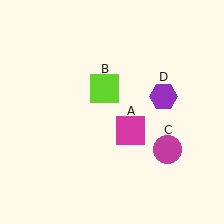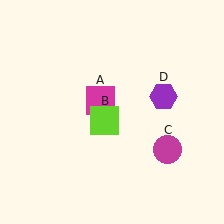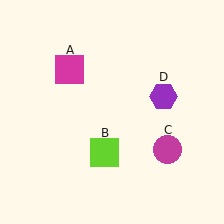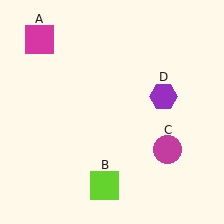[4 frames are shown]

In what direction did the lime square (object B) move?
The lime square (object B) moved down.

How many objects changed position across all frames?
2 objects changed position: magenta square (object A), lime square (object B).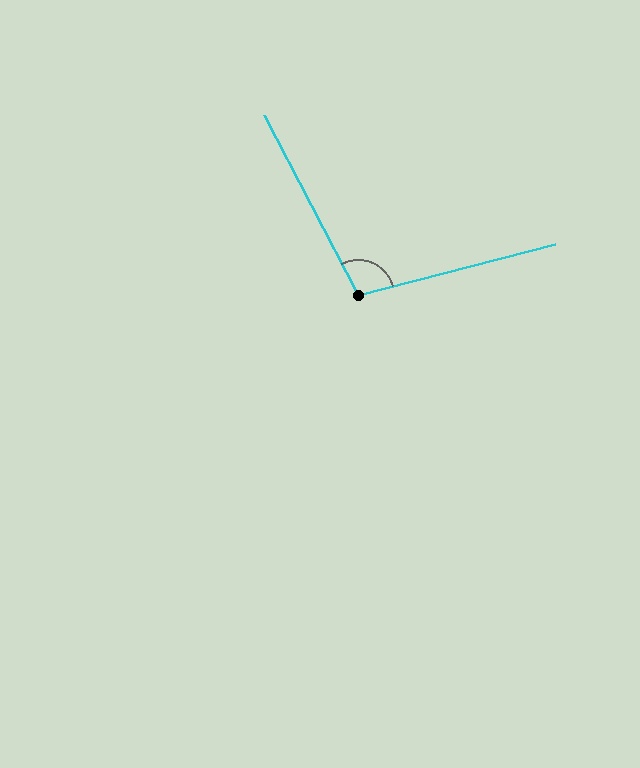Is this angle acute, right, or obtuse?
It is obtuse.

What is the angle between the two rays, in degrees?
Approximately 103 degrees.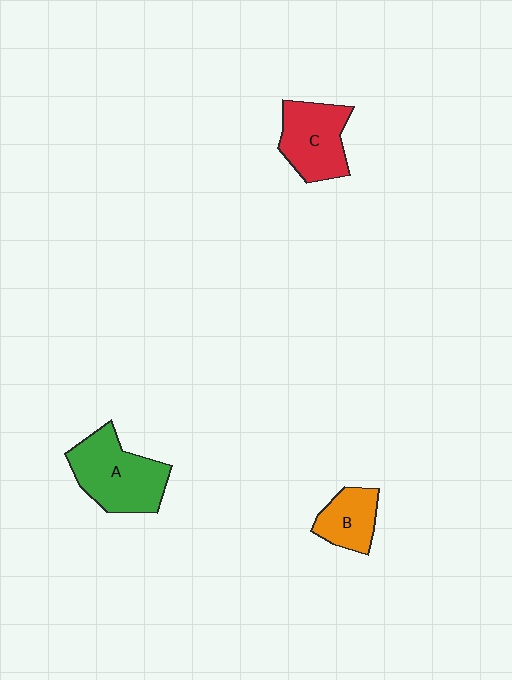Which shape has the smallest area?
Shape B (orange).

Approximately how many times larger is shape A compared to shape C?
Approximately 1.2 times.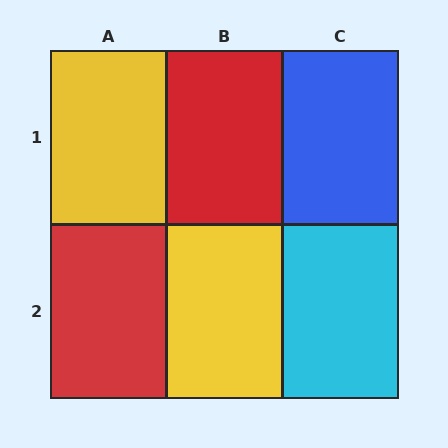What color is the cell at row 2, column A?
Red.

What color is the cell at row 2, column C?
Cyan.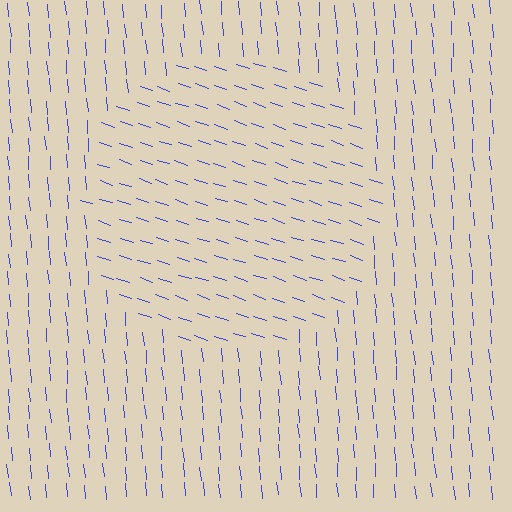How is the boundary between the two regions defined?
The boundary is defined purely by a change in line orientation (approximately 67 degrees difference). All lines are the same color and thickness.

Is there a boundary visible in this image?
Yes, there is a texture boundary formed by a change in line orientation.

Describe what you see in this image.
The image is filled with small blue line segments. A circle region in the image has lines oriented differently from the surrounding lines, creating a visible texture boundary.